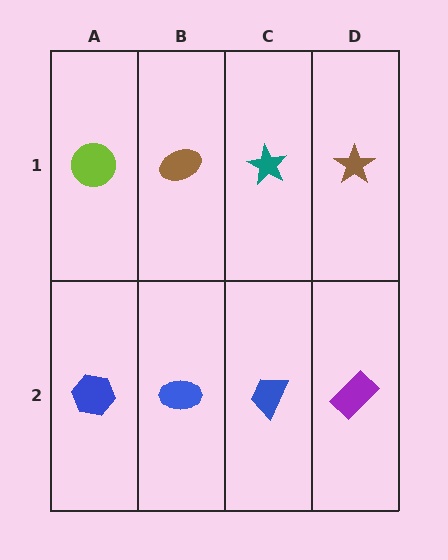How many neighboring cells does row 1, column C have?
3.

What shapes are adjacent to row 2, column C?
A teal star (row 1, column C), a blue ellipse (row 2, column B), a purple rectangle (row 2, column D).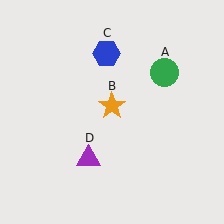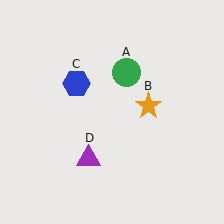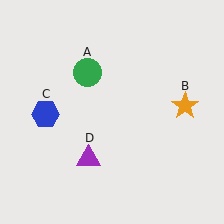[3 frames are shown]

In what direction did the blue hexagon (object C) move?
The blue hexagon (object C) moved down and to the left.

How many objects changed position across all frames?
3 objects changed position: green circle (object A), orange star (object B), blue hexagon (object C).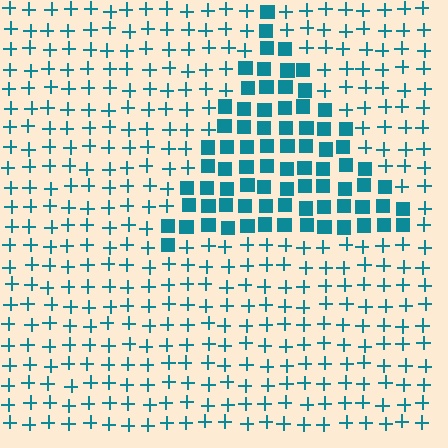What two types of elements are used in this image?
The image uses squares inside the triangle region and plus signs outside it.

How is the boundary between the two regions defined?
The boundary is defined by a change in element shape: squares inside vs. plus signs outside. All elements share the same color and spacing.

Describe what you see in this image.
The image is filled with small teal elements arranged in a uniform grid. A triangle-shaped region contains squares, while the surrounding area contains plus signs. The boundary is defined purely by the change in element shape.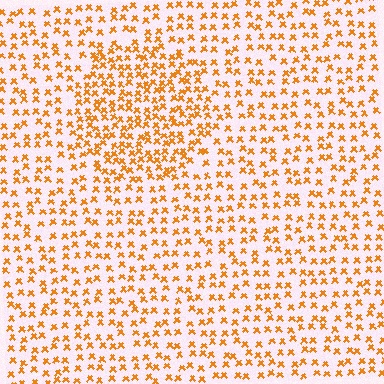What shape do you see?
I see a circle.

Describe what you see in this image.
The image contains small orange elements arranged at two different densities. A circle-shaped region is visible where the elements are more densely packed than the surrounding area.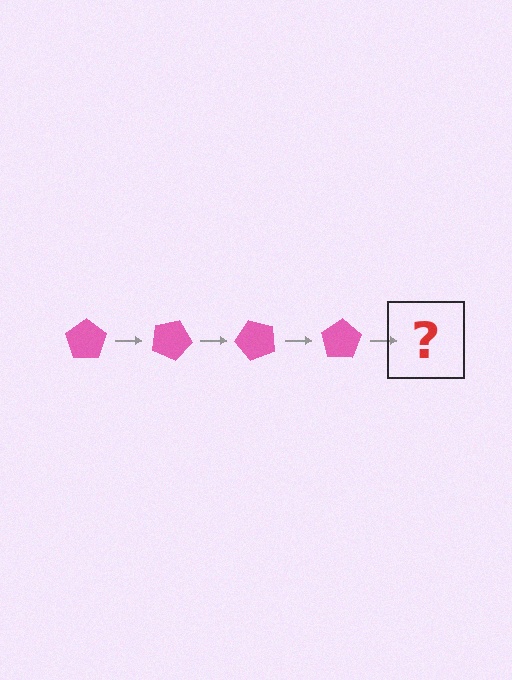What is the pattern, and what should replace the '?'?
The pattern is that the pentagon rotates 25 degrees each step. The '?' should be a pink pentagon rotated 100 degrees.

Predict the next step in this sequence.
The next step is a pink pentagon rotated 100 degrees.